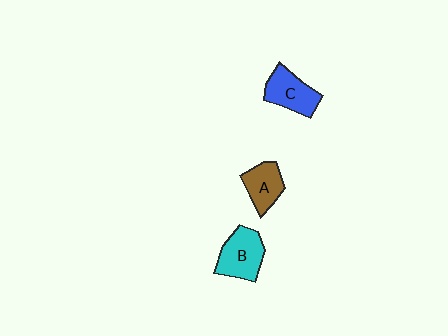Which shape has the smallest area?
Shape A (brown).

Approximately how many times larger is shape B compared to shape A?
Approximately 1.3 times.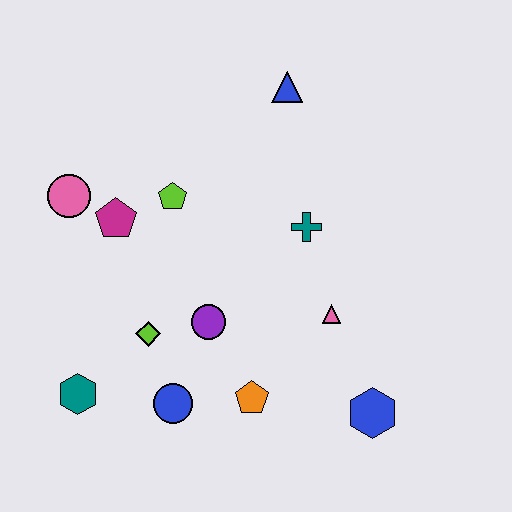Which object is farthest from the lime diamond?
The blue triangle is farthest from the lime diamond.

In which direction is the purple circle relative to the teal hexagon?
The purple circle is to the right of the teal hexagon.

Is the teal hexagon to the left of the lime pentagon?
Yes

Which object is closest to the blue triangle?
The teal cross is closest to the blue triangle.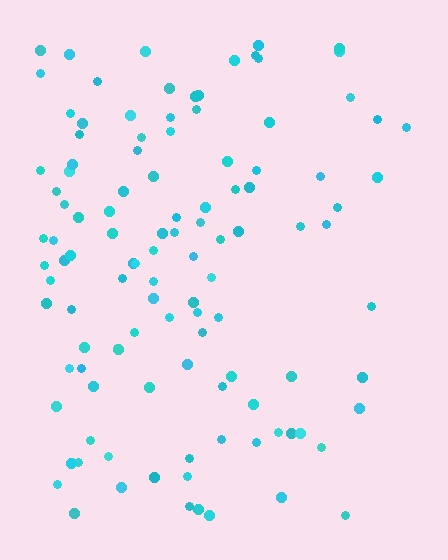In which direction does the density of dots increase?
From right to left, with the left side densest.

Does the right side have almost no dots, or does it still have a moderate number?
Still a moderate number, just noticeably fewer than the left.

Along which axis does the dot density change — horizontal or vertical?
Horizontal.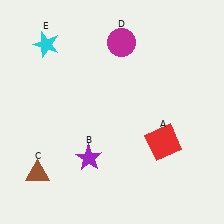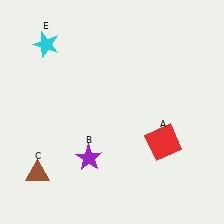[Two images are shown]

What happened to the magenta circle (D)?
The magenta circle (D) was removed in Image 2. It was in the top-right area of Image 1.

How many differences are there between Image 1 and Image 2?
There is 1 difference between the two images.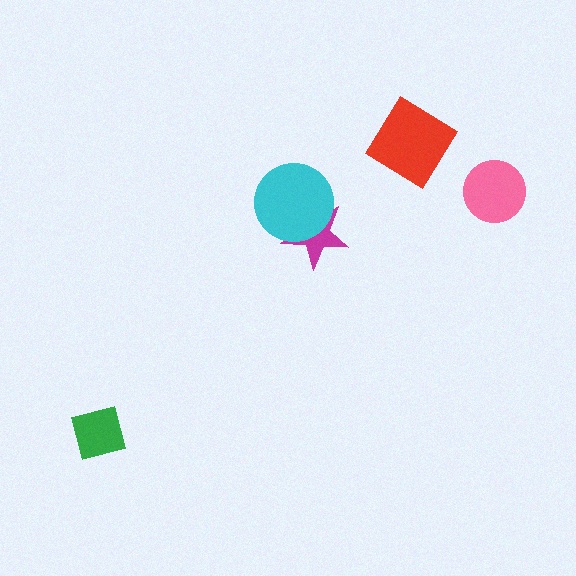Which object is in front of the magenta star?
The cyan circle is in front of the magenta star.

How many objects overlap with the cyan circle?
1 object overlaps with the cyan circle.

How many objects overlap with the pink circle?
0 objects overlap with the pink circle.